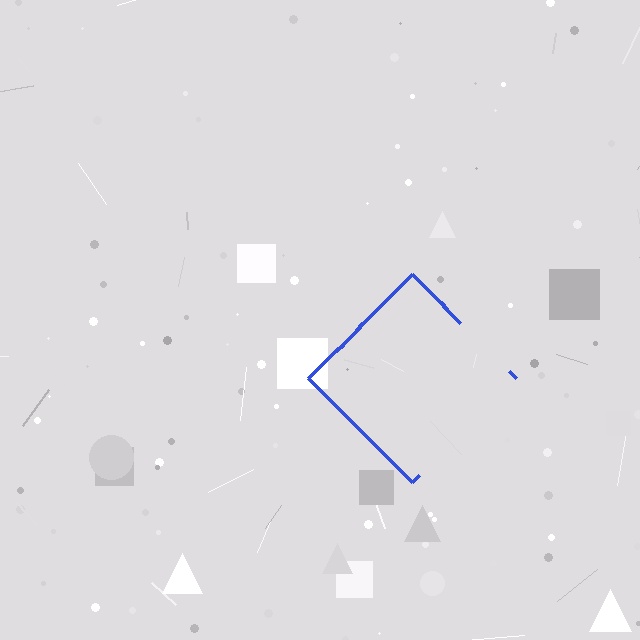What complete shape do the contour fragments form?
The contour fragments form a diamond.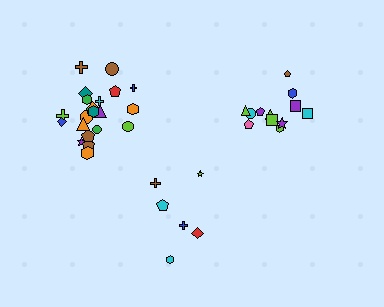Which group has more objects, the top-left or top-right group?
The top-left group.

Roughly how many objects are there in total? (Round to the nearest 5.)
Roughly 40 objects in total.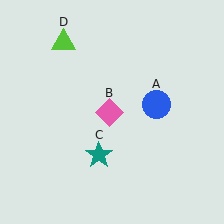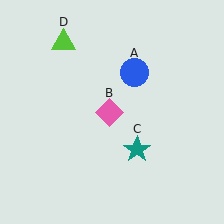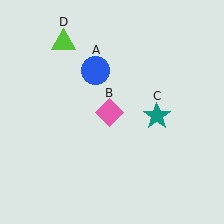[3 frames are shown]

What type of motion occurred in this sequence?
The blue circle (object A), teal star (object C) rotated counterclockwise around the center of the scene.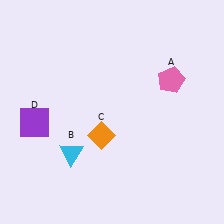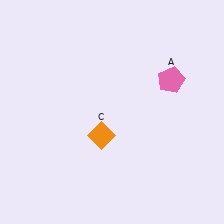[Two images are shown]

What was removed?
The purple square (D), the cyan triangle (B) were removed in Image 2.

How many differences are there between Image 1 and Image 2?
There are 2 differences between the two images.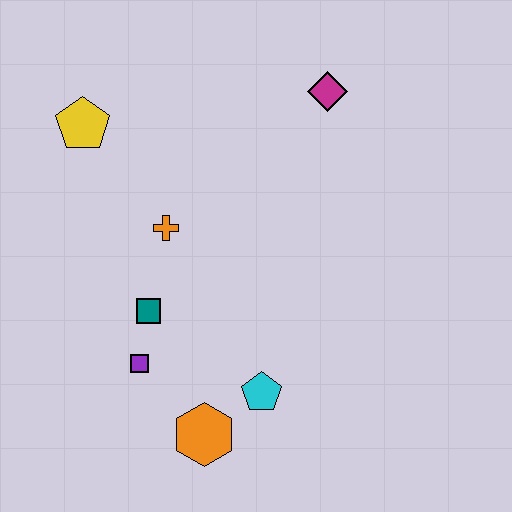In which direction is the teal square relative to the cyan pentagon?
The teal square is to the left of the cyan pentagon.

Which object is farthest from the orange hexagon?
The magenta diamond is farthest from the orange hexagon.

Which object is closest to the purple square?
The teal square is closest to the purple square.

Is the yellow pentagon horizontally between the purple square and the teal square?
No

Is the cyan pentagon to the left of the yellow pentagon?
No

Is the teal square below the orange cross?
Yes